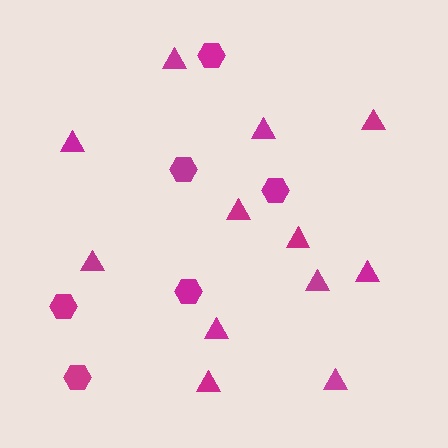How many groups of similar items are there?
There are 2 groups: one group of triangles (12) and one group of hexagons (6).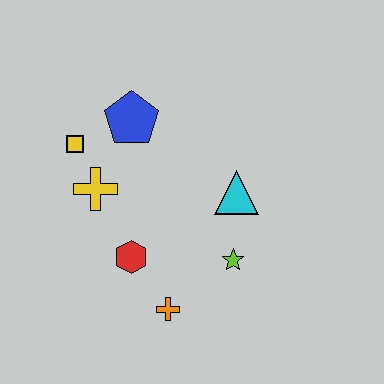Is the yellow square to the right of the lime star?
No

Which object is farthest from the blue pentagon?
The orange cross is farthest from the blue pentagon.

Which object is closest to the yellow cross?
The yellow square is closest to the yellow cross.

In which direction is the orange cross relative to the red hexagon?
The orange cross is below the red hexagon.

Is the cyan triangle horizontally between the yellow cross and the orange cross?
No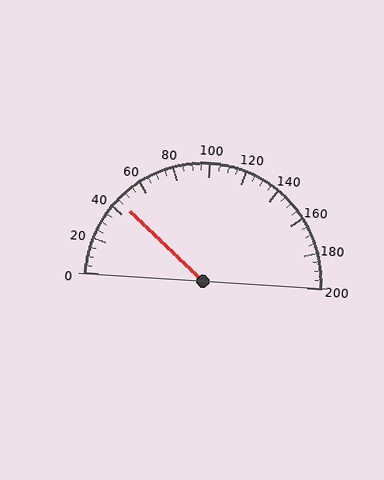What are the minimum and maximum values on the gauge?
The gauge ranges from 0 to 200.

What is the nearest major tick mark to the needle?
The nearest major tick mark is 40.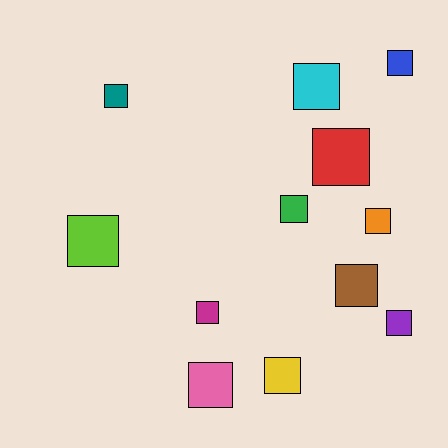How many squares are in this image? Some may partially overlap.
There are 12 squares.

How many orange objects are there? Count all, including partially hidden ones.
There is 1 orange object.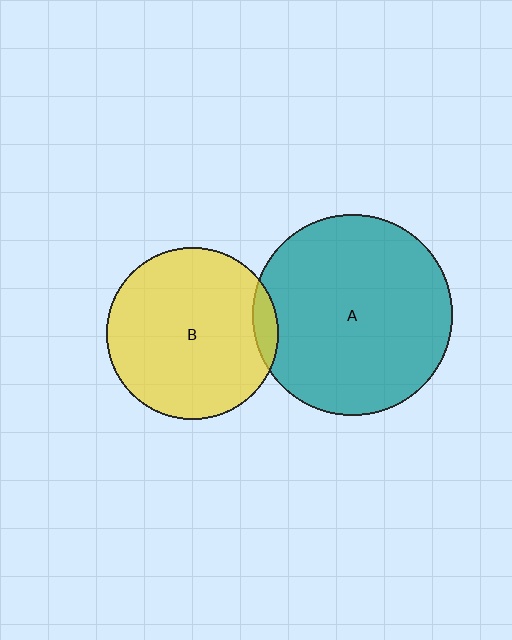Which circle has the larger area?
Circle A (teal).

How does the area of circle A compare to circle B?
Approximately 1.4 times.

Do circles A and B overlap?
Yes.